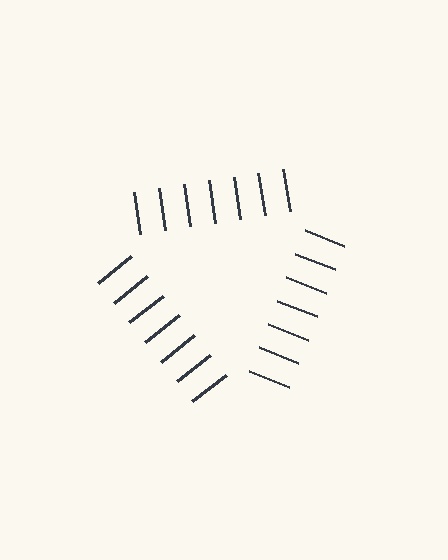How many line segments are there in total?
21 — 7 along each of the 3 edges.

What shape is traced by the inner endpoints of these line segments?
An illusory triangle — the line segments terminate on its edges but no continuous stroke is drawn.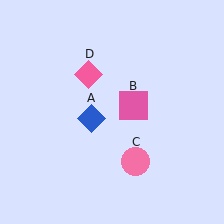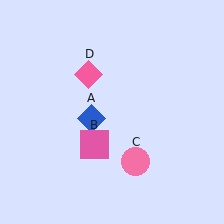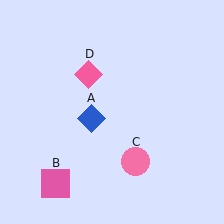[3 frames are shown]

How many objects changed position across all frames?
1 object changed position: pink square (object B).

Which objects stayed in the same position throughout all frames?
Blue diamond (object A) and pink circle (object C) and pink diamond (object D) remained stationary.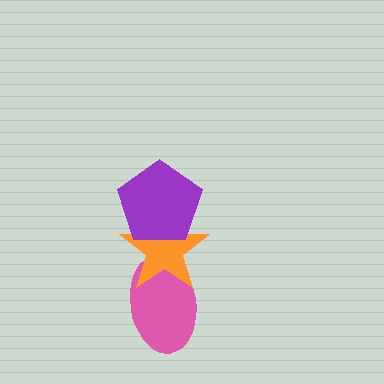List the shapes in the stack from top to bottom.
From top to bottom: the purple pentagon, the orange star, the pink ellipse.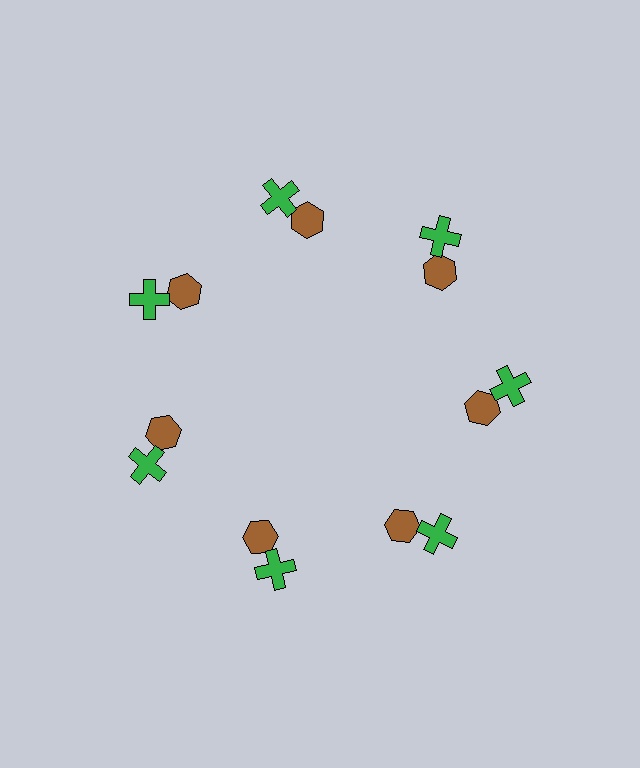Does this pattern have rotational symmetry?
Yes, this pattern has 7-fold rotational symmetry. It looks the same after rotating 51 degrees around the center.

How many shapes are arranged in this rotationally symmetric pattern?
There are 14 shapes, arranged in 7 groups of 2.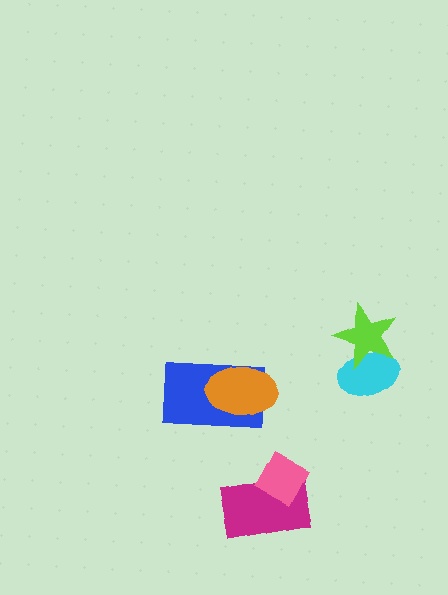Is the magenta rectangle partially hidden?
Yes, it is partially covered by another shape.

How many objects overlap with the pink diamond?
1 object overlaps with the pink diamond.